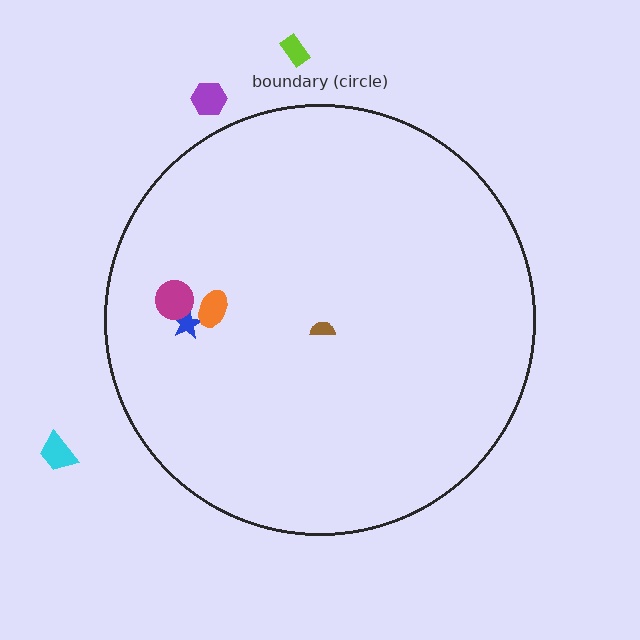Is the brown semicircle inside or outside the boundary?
Inside.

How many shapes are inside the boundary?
4 inside, 3 outside.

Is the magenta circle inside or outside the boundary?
Inside.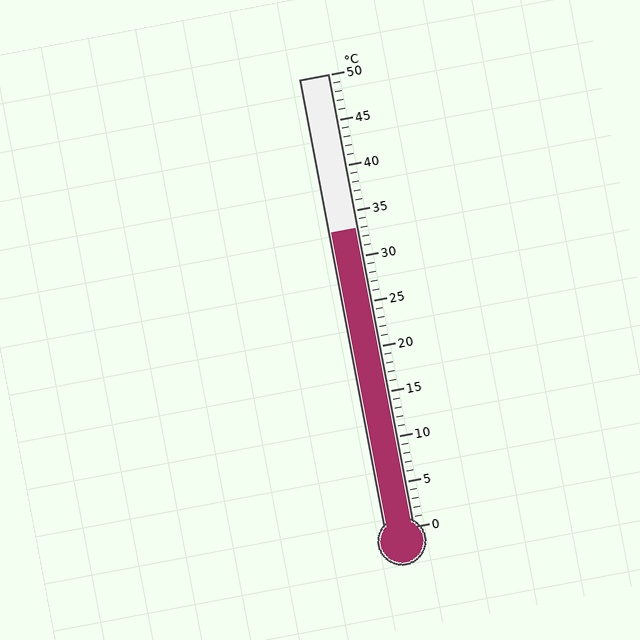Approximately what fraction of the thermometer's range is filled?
The thermometer is filled to approximately 65% of its range.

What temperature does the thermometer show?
The thermometer shows approximately 33°C.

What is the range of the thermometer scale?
The thermometer scale ranges from 0°C to 50°C.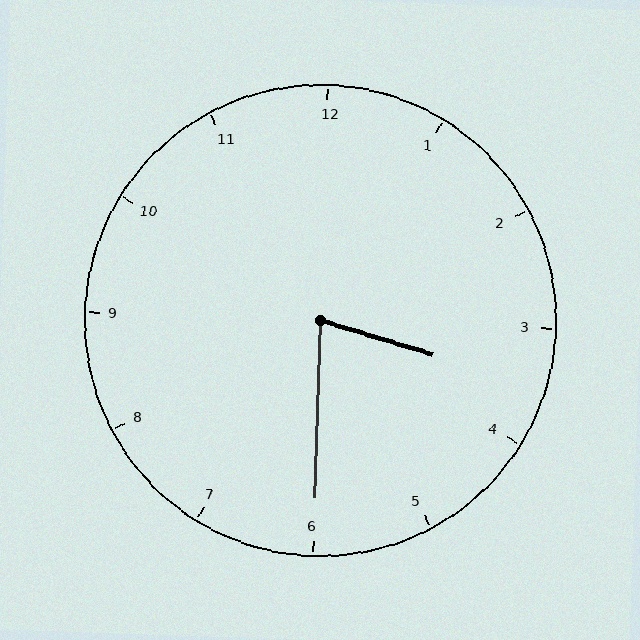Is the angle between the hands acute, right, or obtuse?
It is acute.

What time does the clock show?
3:30.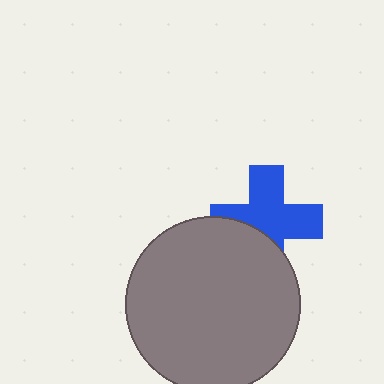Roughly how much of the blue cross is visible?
Most of it is visible (roughly 66%).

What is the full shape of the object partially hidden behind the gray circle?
The partially hidden object is a blue cross.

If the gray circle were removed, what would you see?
You would see the complete blue cross.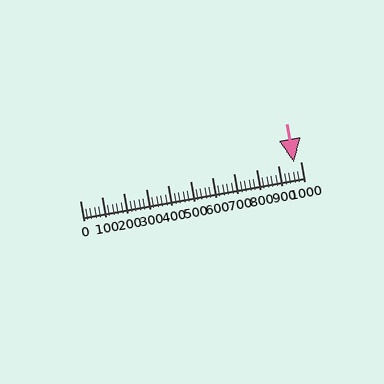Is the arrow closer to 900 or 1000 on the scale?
The arrow is closer to 1000.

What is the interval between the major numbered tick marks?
The major tick marks are spaced 100 units apart.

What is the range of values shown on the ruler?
The ruler shows values from 0 to 1000.